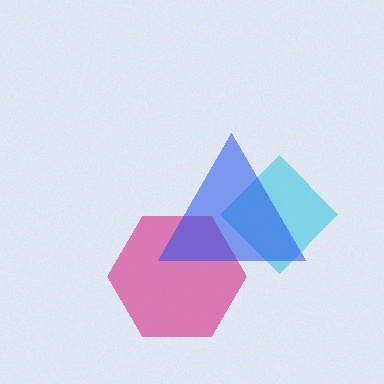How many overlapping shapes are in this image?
There are 3 overlapping shapes in the image.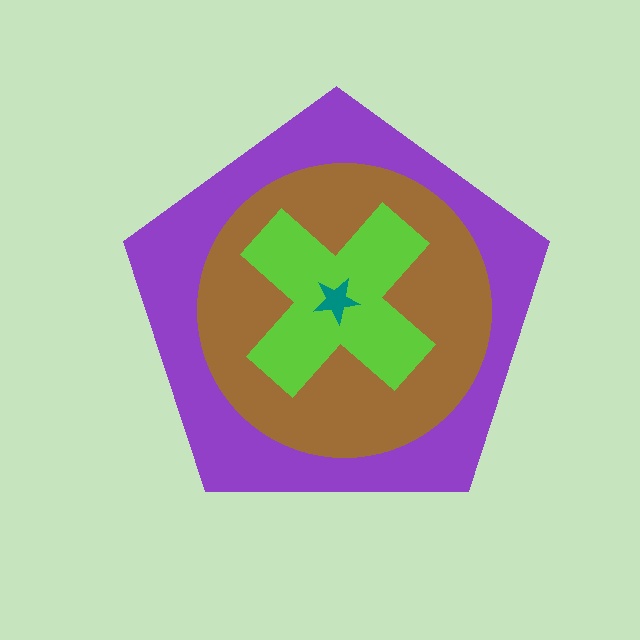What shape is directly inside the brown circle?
The lime cross.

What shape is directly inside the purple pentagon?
The brown circle.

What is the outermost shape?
The purple pentagon.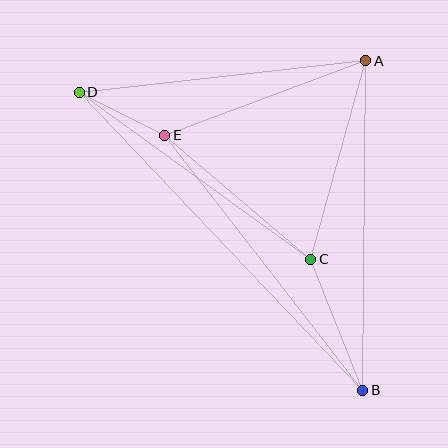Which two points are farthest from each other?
Points B and D are farthest from each other.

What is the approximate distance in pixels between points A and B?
The distance between A and B is approximately 330 pixels.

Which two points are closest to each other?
Points D and E are closest to each other.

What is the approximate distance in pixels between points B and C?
The distance between B and C is approximately 141 pixels.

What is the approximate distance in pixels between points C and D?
The distance between C and D is approximately 285 pixels.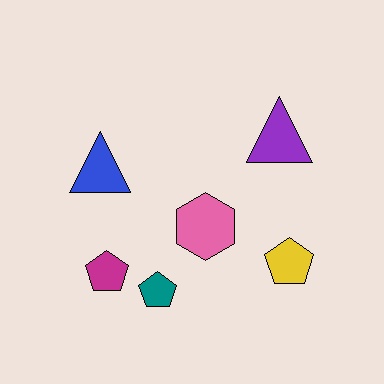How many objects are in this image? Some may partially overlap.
There are 6 objects.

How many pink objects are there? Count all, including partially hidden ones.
There is 1 pink object.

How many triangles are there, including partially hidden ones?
There are 2 triangles.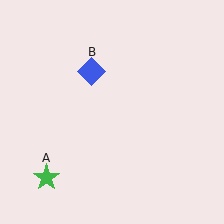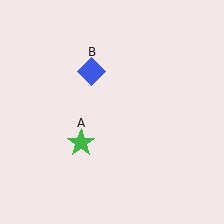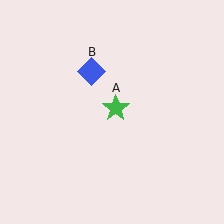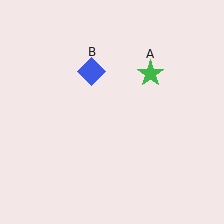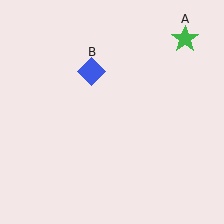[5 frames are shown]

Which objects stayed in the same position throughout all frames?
Blue diamond (object B) remained stationary.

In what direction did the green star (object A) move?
The green star (object A) moved up and to the right.